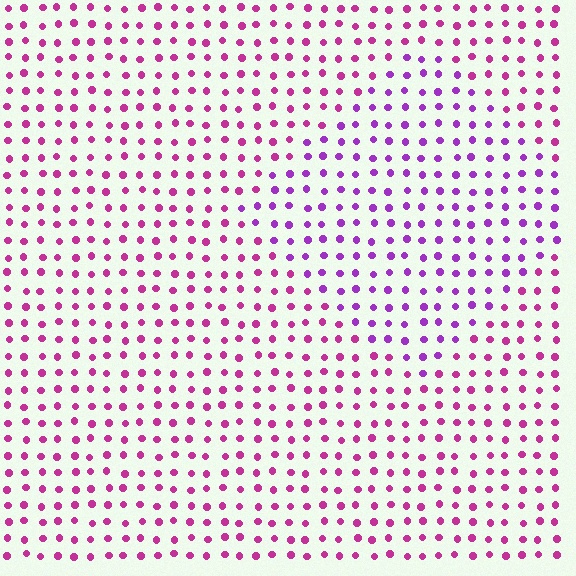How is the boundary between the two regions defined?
The boundary is defined purely by a slight shift in hue (about 32 degrees). Spacing, size, and orientation are identical on both sides.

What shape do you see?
I see a diamond.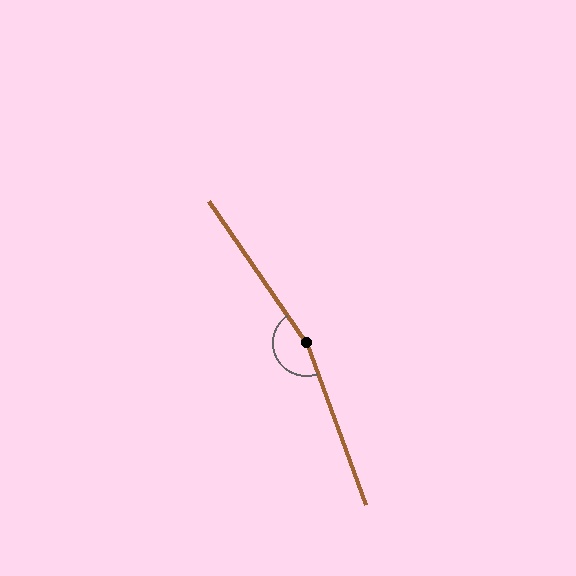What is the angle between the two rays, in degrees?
Approximately 166 degrees.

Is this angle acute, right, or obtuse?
It is obtuse.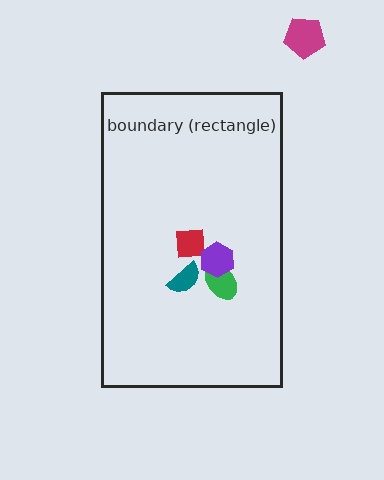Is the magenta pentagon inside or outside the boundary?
Outside.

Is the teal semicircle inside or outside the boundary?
Inside.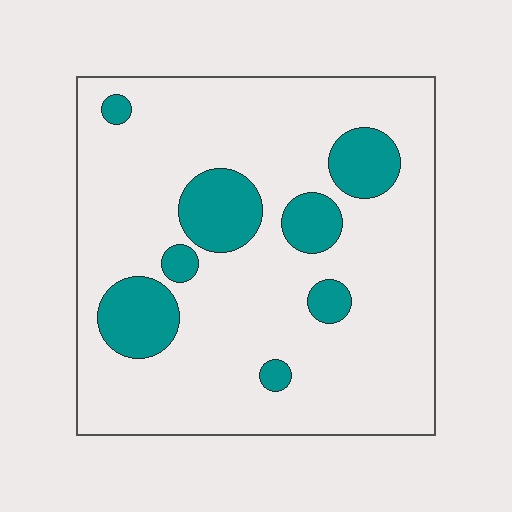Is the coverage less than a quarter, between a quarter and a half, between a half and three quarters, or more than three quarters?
Less than a quarter.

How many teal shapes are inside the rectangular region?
8.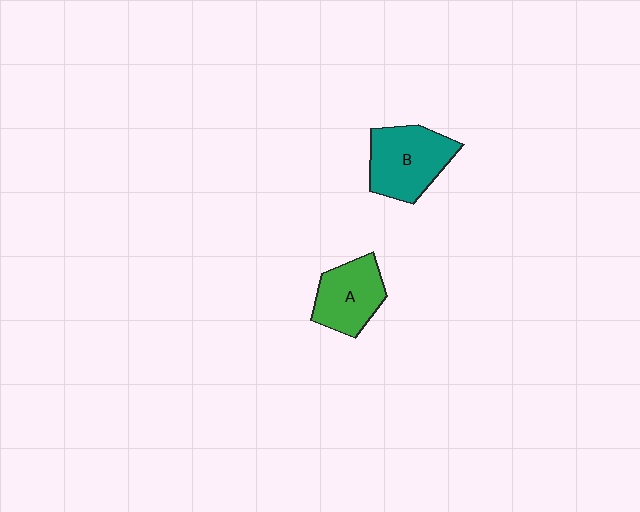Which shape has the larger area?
Shape B (teal).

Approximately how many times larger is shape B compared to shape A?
Approximately 1.2 times.